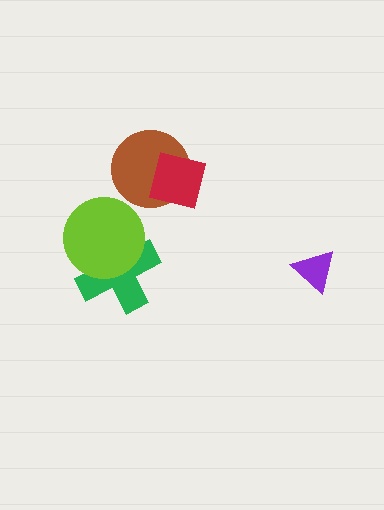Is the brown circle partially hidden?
Yes, it is partially covered by another shape.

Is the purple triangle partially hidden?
No, no other shape covers it.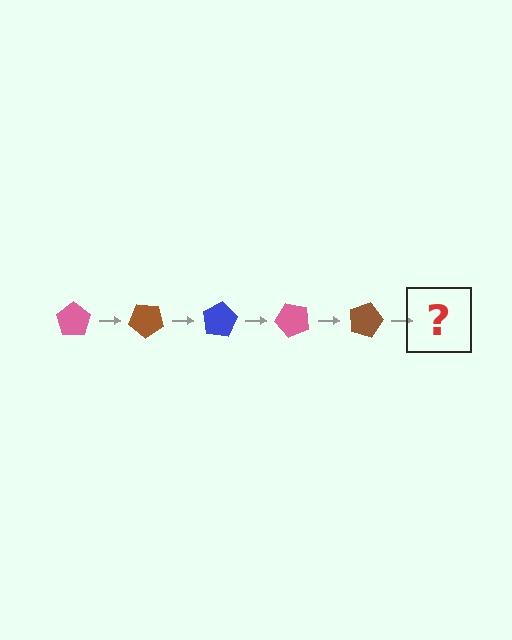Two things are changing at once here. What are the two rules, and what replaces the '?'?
The two rules are that it rotates 40 degrees each step and the color cycles through pink, brown, and blue. The '?' should be a blue pentagon, rotated 200 degrees from the start.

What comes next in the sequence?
The next element should be a blue pentagon, rotated 200 degrees from the start.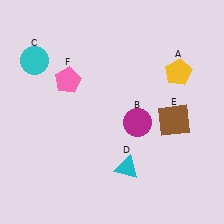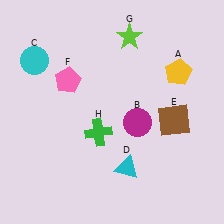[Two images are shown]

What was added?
A lime star (G), a green cross (H) were added in Image 2.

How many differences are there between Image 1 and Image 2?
There are 2 differences between the two images.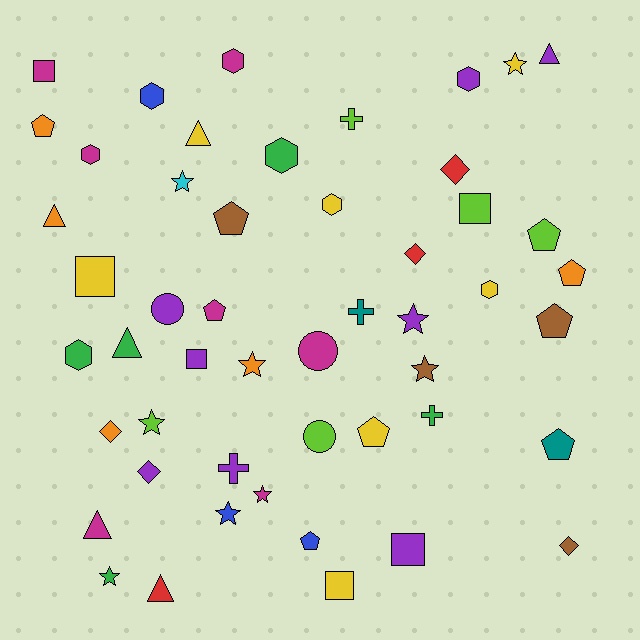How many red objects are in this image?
There are 3 red objects.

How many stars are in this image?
There are 9 stars.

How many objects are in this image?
There are 50 objects.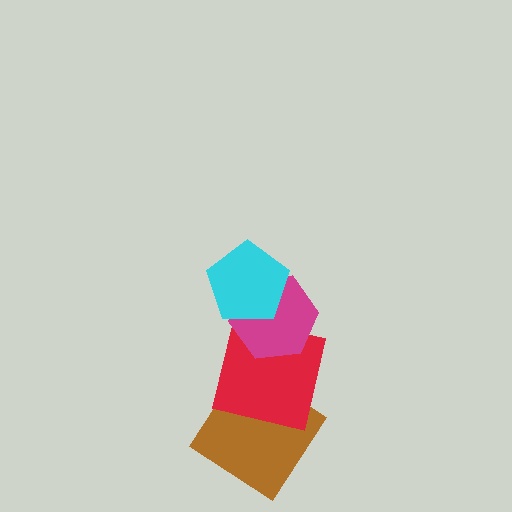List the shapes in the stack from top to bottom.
From top to bottom: the cyan pentagon, the magenta hexagon, the red square, the brown diamond.